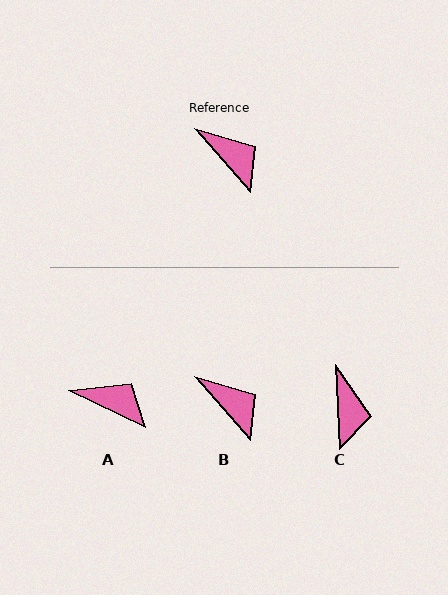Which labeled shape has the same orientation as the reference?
B.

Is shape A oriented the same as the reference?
No, it is off by about 23 degrees.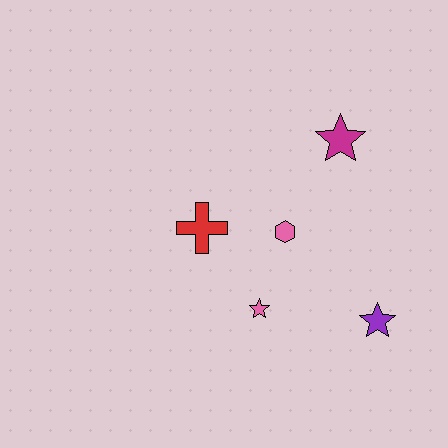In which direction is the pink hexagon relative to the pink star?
The pink hexagon is above the pink star.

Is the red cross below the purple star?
No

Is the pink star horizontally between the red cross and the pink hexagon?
Yes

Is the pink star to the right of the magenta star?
No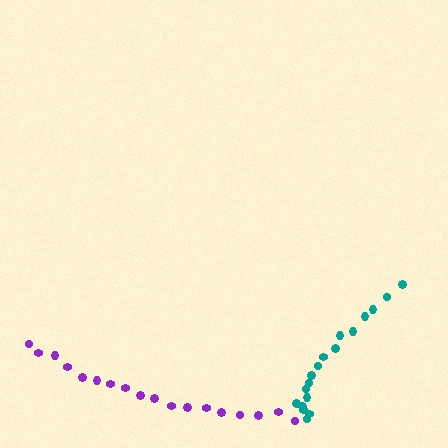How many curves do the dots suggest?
There are 2 distinct paths.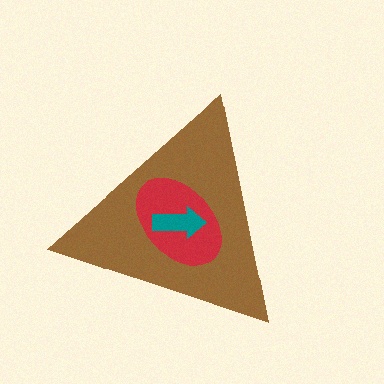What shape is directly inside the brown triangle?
The red ellipse.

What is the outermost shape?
The brown triangle.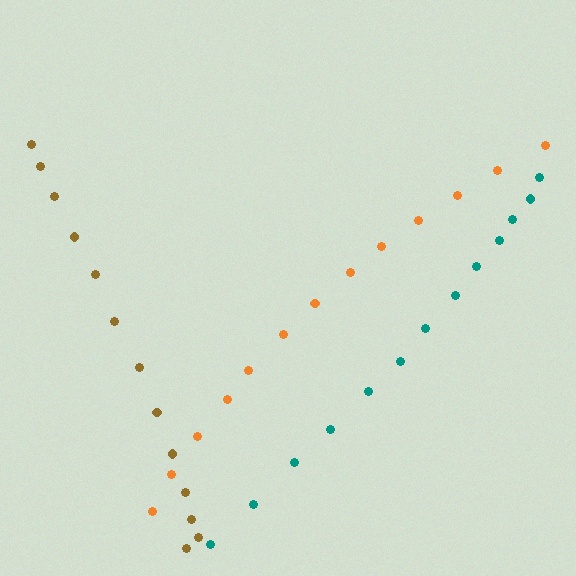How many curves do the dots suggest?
There are 3 distinct paths.